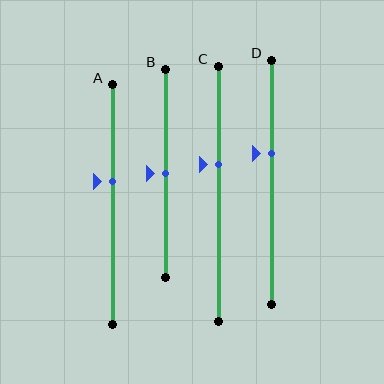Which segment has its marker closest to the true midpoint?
Segment B has its marker closest to the true midpoint.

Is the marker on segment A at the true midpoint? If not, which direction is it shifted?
No, the marker on segment A is shifted upward by about 10% of the segment length.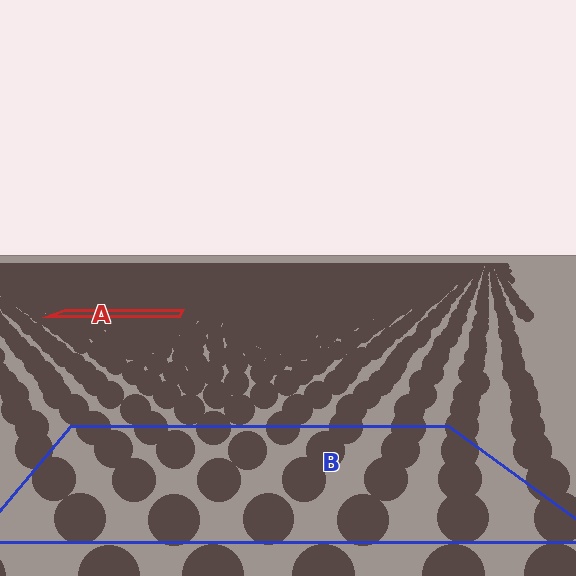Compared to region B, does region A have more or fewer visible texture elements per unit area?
Region A has more texture elements per unit area — they are packed more densely because it is farther away.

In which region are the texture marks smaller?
The texture marks are smaller in region A, because it is farther away.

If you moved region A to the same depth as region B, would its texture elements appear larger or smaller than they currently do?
They would appear larger. At a closer depth, the same texture elements are projected at a bigger on-screen size.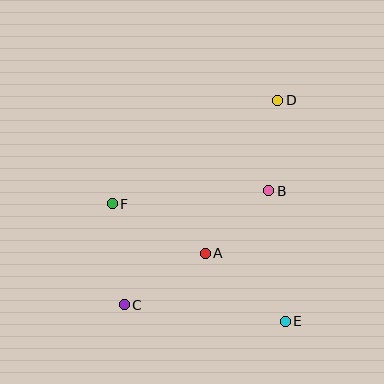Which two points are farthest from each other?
Points C and D are farthest from each other.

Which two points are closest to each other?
Points A and B are closest to each other.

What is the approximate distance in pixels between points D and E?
The distance between D and E is approximately 221 pixels.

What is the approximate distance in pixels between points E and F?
The distance between E and F is approximately 209 pixels.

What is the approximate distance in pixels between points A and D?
The distance between A and D is approximately 169 pixels.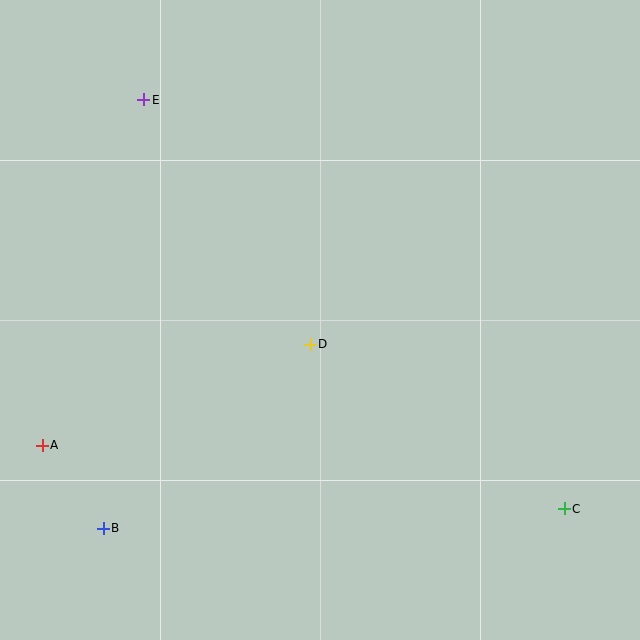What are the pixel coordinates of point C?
Point C is at (564, 509).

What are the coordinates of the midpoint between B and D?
The midpoint between B and D is at (207, 436).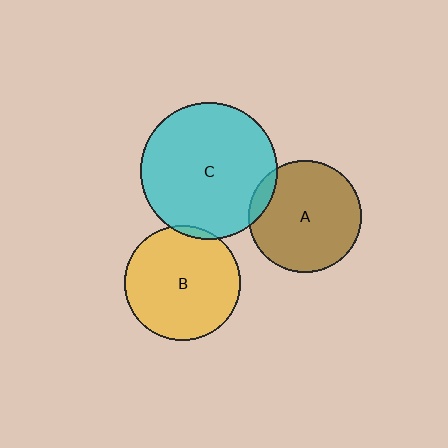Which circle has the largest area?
Circle C (cyan).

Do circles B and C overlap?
Yes.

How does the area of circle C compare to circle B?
Approximately 1.4 times.